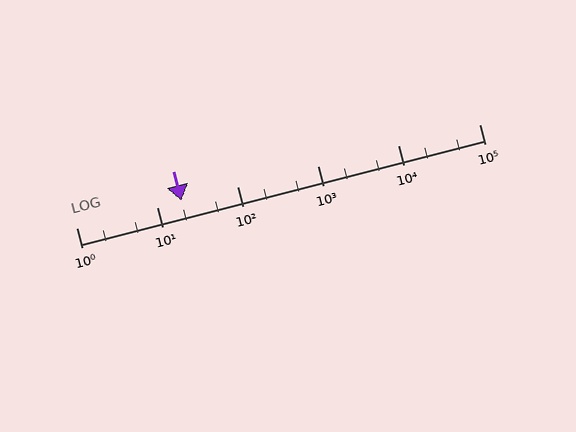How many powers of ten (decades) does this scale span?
The scale spans 5 decades, from 1 to 100000.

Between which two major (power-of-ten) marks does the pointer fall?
The pointer is between 10 and 100.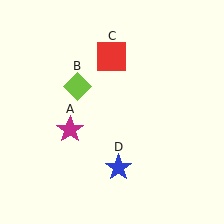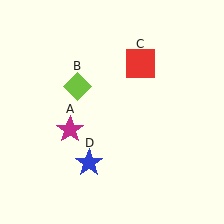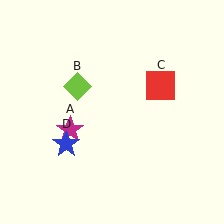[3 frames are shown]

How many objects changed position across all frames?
2 objects changed position: red square (object C), blue star (object D).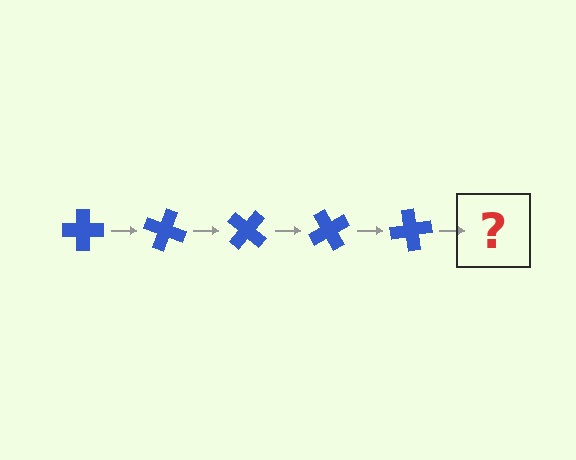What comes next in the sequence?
The next element should be a blue cross rotated 100 degrees.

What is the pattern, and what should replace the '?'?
The pattern is that the cross rotates 20 degrees each step. The '?' should be a blue cross rotated 100 degrees.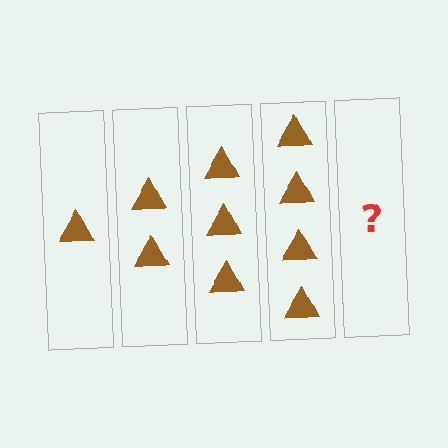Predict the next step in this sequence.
The next step is 5 triangles.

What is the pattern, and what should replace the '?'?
The pattern is that each step adds one more triangle. The '?' should be 5 triangles.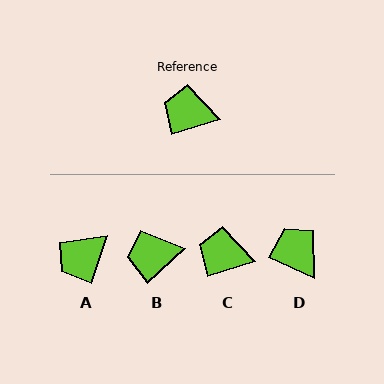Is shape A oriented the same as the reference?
No, it is off by about 55 degrees.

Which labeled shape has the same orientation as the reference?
C.